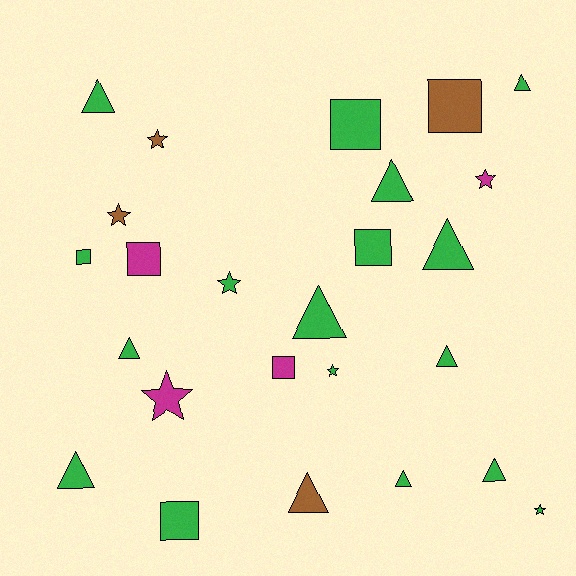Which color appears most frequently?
Green, with 17 objects.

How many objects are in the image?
There are 25 objects.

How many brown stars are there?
There are 2 brown stars.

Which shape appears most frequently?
Triangle, with 11 objects.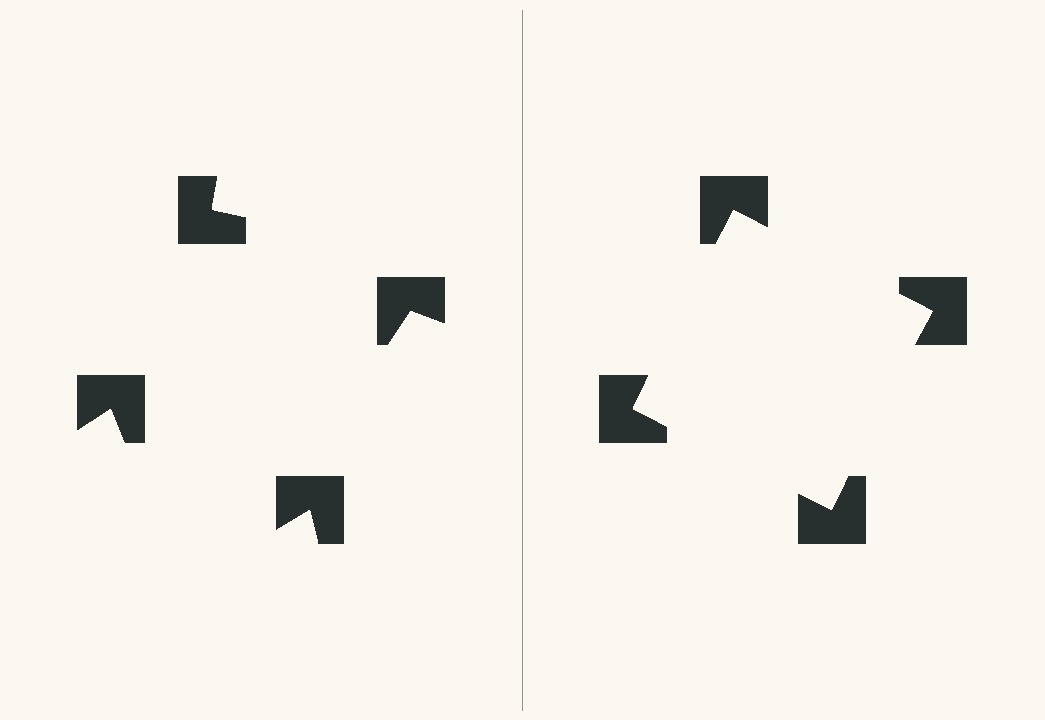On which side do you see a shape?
An illusory square appears on the right side. On the left side the wedge cuts are rotated, so no coherent shape forms.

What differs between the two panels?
The notched squares are positioned identically on both sides; only the wedge orientations differ. On the right they align to a square; on the left they are misaligned.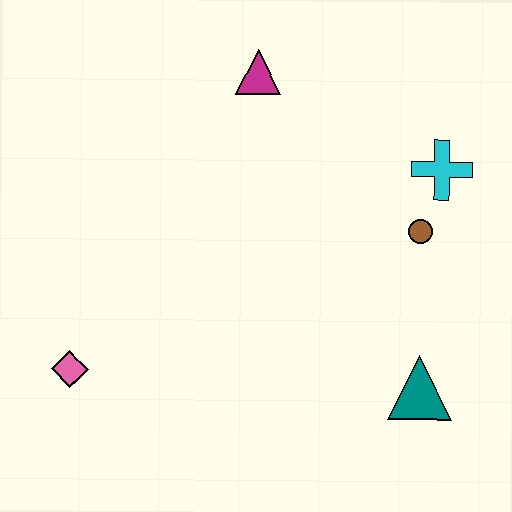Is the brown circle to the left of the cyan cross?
Yes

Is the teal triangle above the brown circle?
No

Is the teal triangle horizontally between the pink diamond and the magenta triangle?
No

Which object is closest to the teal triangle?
The brown circle is closest to the teal triangle.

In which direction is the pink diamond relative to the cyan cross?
The pink diamond is to the left of the cyan cross.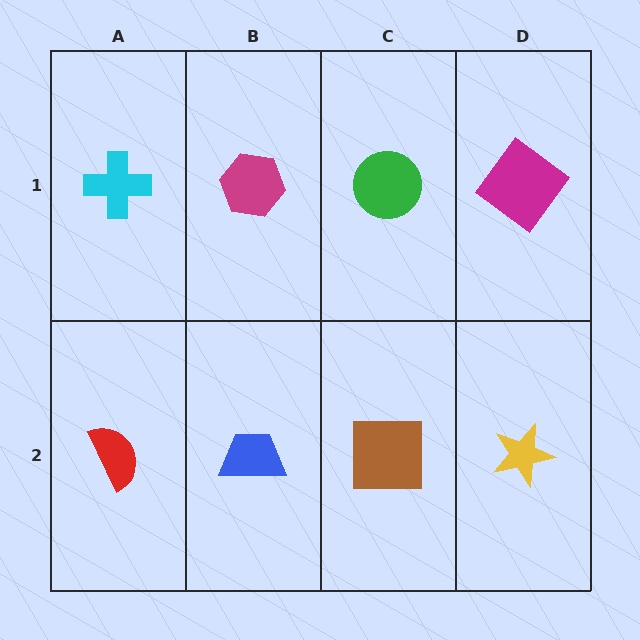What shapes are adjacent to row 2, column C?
A green circle (row 1, column C), a blue trapezoid (row 2, column B), a yellow star (row 2, column D).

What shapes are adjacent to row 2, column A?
A cyan cross (row 1, column A), a blue trapezoid (row 2, column B).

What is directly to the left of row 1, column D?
A green circle.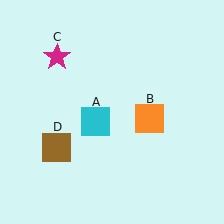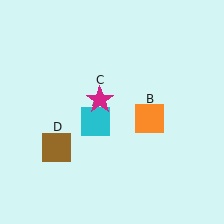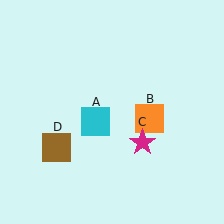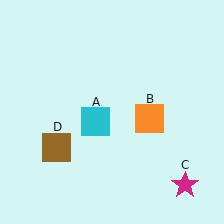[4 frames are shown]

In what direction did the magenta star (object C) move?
The magenta star (object C) moved down and to the right.